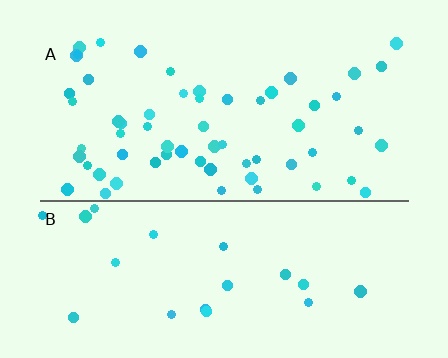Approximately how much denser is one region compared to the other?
Approximately 2.7× — region A over region B.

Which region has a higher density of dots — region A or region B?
A (the top).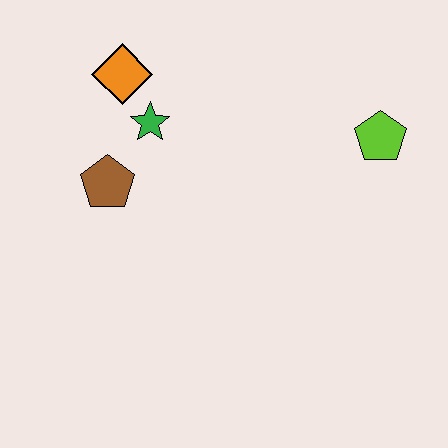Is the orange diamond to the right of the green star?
No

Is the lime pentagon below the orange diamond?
Yes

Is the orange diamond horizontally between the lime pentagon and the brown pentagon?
Yes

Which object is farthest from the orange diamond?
The lime pentagon is farthest from the orange diamond.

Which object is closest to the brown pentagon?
The green star is closest to the brown pentagon.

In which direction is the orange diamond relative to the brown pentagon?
The orange diamond is above the brown pentagon.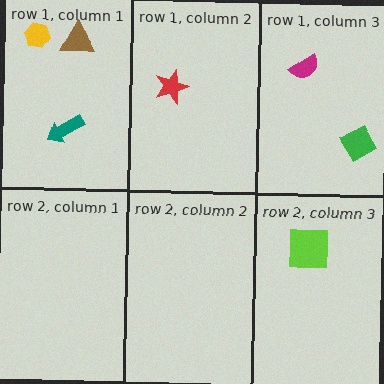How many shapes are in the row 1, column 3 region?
2.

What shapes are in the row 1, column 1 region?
The teal arrow, the yellow hexagon, the brown triangle.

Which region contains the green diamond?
The row 1, column 3 region.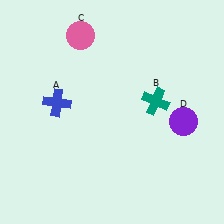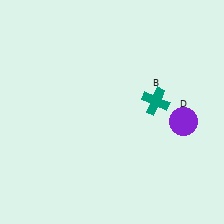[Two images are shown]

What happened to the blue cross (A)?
The blue cross (A) was removed in Image 2. It was in the top-left area of Image 1.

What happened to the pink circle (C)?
The pink circle (C) was removed in Image 2. It was in the top-left area of Image 1.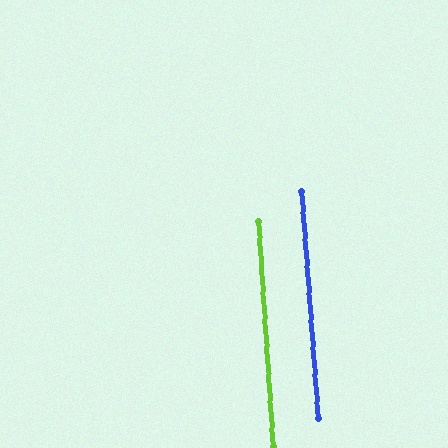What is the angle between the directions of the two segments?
Approximately 1 degree.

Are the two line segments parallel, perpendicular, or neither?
Parallel — their directions differ by only 0.5°.